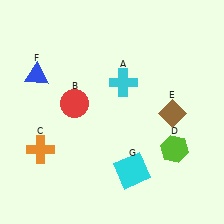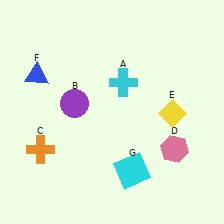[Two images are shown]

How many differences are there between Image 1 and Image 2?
There are 3 differences between the two images.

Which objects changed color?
B changed from red to purple. D changed from lime to pink. E changed from brown to yellow.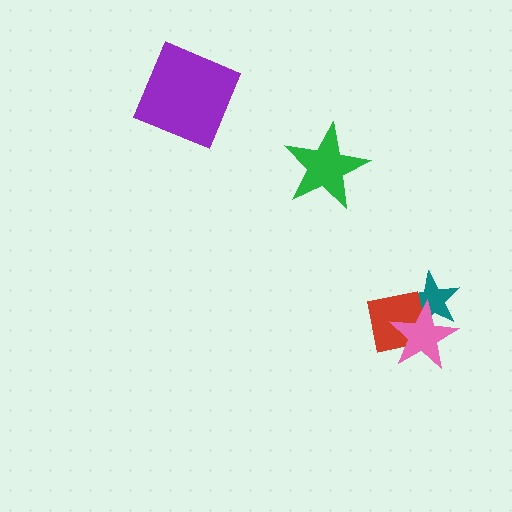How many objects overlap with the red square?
2 objects overlap with the red square.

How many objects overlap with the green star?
0 objects overlap with the green star.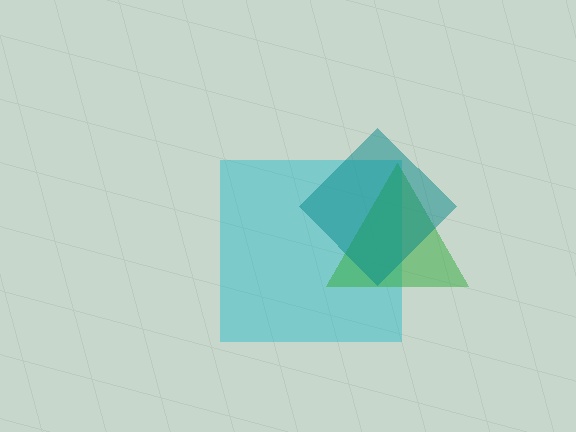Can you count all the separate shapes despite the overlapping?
Yes, there are 3 separate shapes.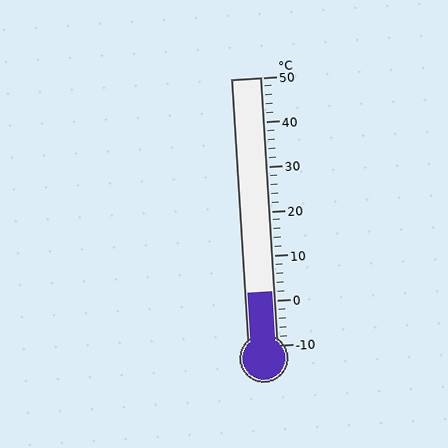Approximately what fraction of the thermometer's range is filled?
The thermometer is filled to approximately 20% of its range.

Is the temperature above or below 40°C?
The temperature is below 40°C.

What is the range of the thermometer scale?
The thermometer scale ranges from -10°C to 50°C.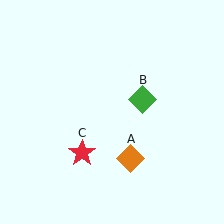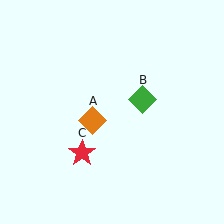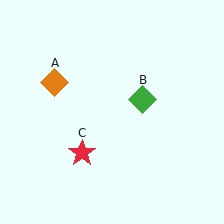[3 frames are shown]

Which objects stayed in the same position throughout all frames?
Green diamond (object B) and red star (object C) remained stationary.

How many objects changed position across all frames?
1 object changed position: orange diamond (object A).